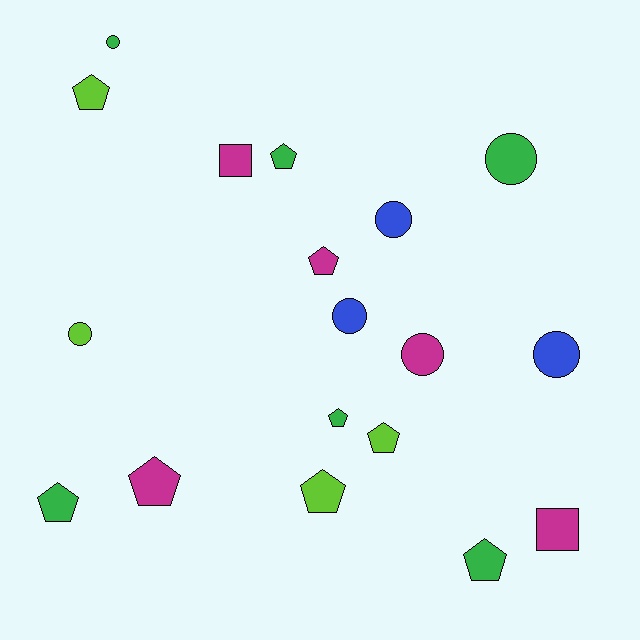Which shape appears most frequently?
Pentagon, with 9 objects.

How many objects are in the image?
There are 18 objects.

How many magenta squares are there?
There are 2 magenta squares.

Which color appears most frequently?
Green, with 6 objects.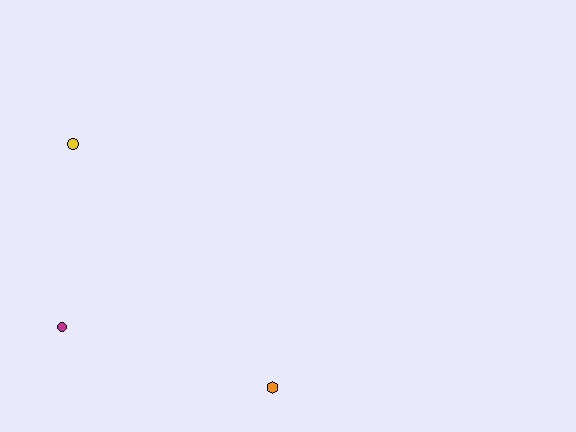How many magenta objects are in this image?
There is 1 magenta object.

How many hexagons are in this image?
There is 1 hexagon.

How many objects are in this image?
There are 3 objects.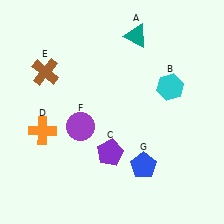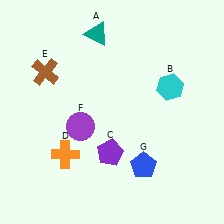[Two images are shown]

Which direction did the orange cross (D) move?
The orange cross (D) moved down.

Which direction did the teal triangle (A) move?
The teal triangle (A) moved left.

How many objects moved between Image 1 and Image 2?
2 objects moved between the two images.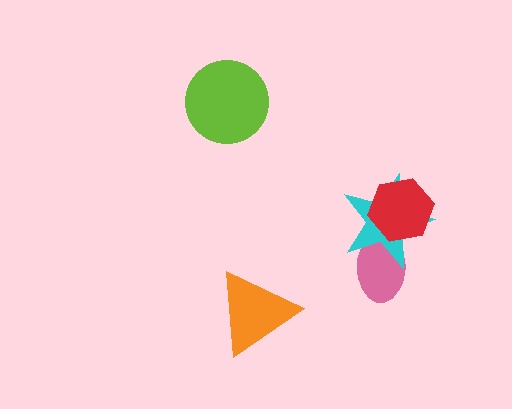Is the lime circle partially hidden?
No, no other shape covers it.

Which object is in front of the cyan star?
The red hexagon is in front of the cyan star.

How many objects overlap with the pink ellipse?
2 objects overlap with the pink ellipse.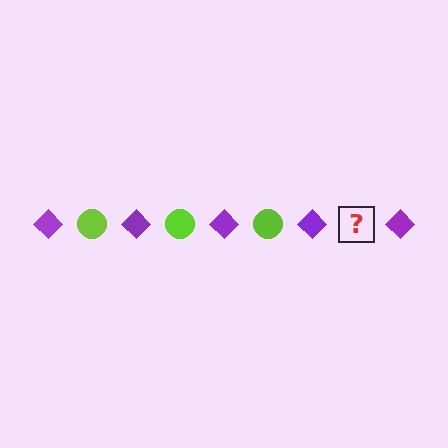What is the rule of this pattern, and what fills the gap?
The rule is that the pattern alternates between purple diamond and lime circle. The gap should be filled with a lime circle.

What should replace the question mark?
The question mark should be replaced with a lime circle.